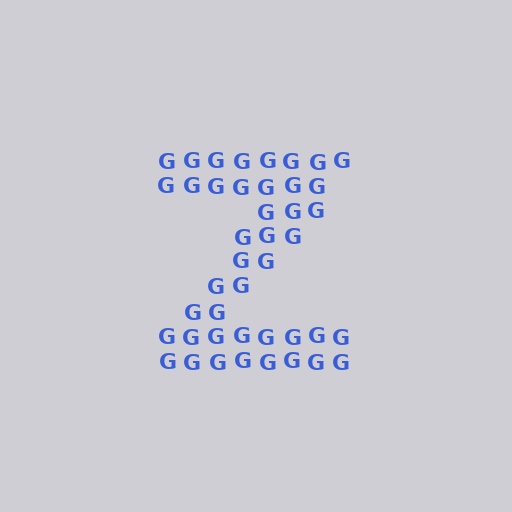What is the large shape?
The large shape is the letter Z.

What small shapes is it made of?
It is made of small letter G's.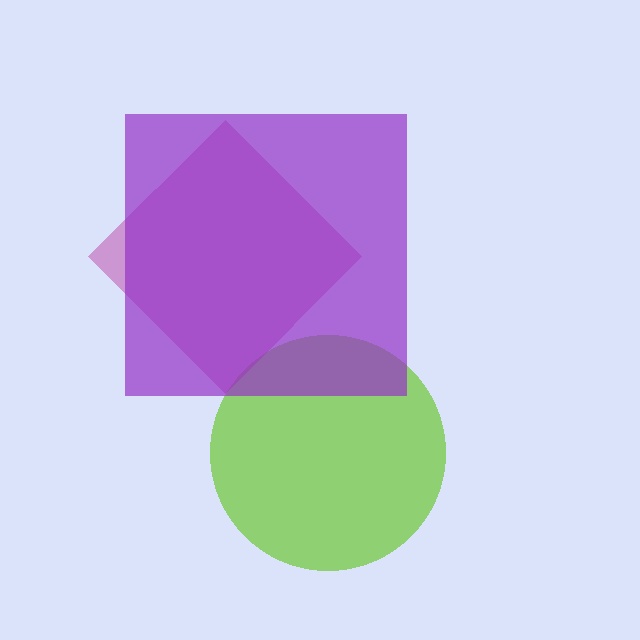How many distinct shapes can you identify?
There are 3 distinct shapes: a lime circle, a magenta diamond, a purple square.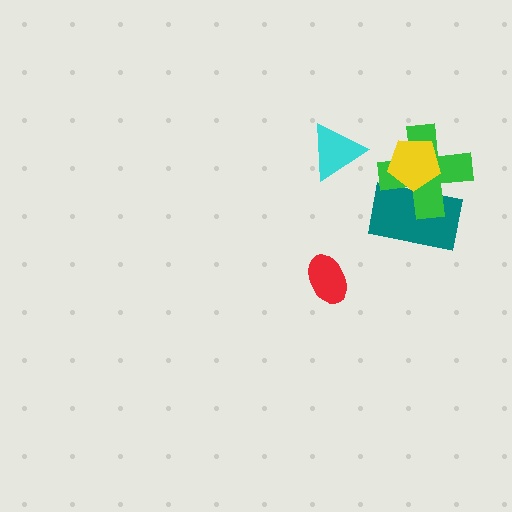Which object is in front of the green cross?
The yellow pentagon is in front of the green cross.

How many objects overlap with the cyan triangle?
0 objects overlap with the cyan triangle.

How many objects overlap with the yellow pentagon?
2 objects overlap with the yellow pentagon.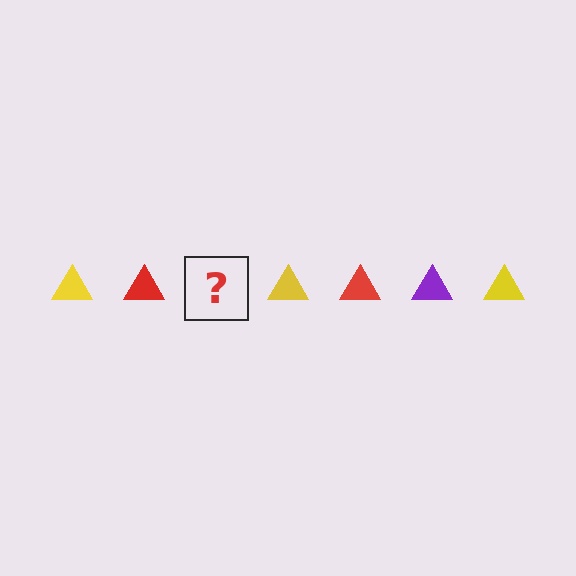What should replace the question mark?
The question mark should be replaced with a purple triangle.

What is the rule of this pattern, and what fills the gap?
The rule is that the pattern cycles through yellow, red, purple triangles. The gap should be filled with a purple triangle.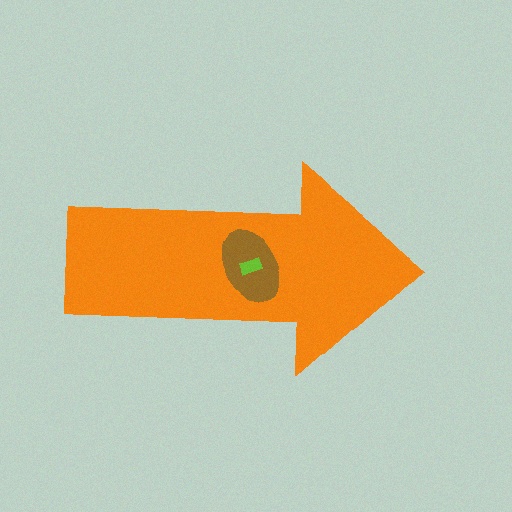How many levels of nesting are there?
3.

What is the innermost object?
The lime rectangle.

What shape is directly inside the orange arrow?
The brown ellipse.